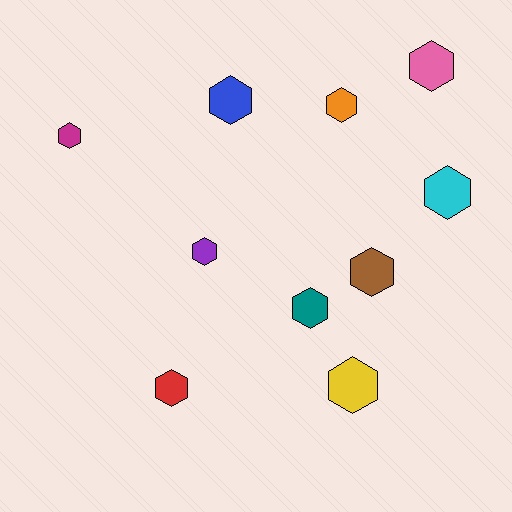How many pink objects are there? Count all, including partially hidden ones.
There is 1 pink object.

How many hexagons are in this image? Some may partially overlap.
There are 10 hexagons.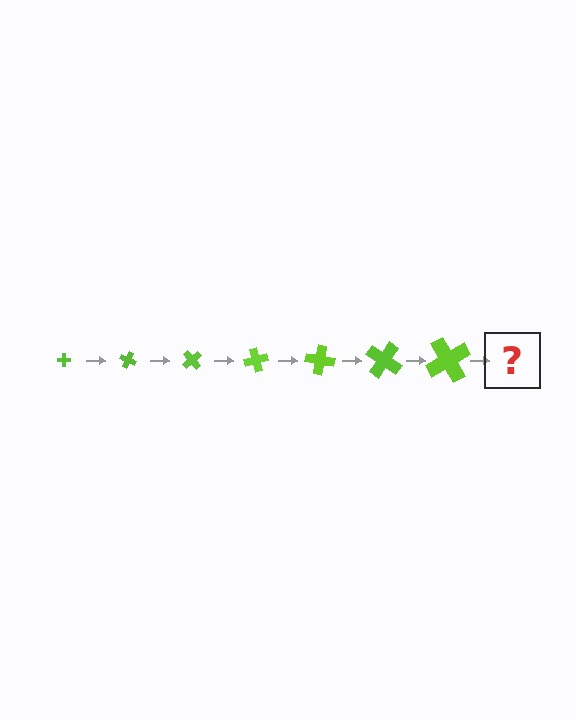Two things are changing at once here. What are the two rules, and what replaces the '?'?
The two rules are that the cross grows larger each step and it rotates 25 degrees each step. The '?' should be a cross, larger than the previous one and rotated 175 degrees from the start.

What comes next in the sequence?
The next element should be a cross, larger than the previous one and rotated 175 degrees from the start.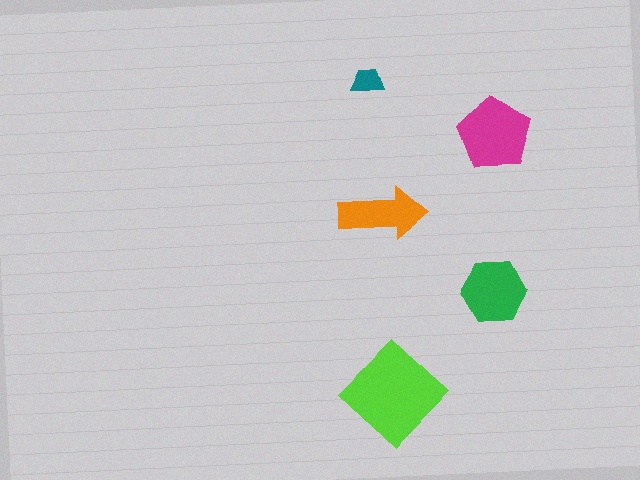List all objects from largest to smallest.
The lime diamond, the magenta pentagon, the green hexagon, the orange arrow, the teal trapezoid.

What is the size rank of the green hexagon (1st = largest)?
3rd.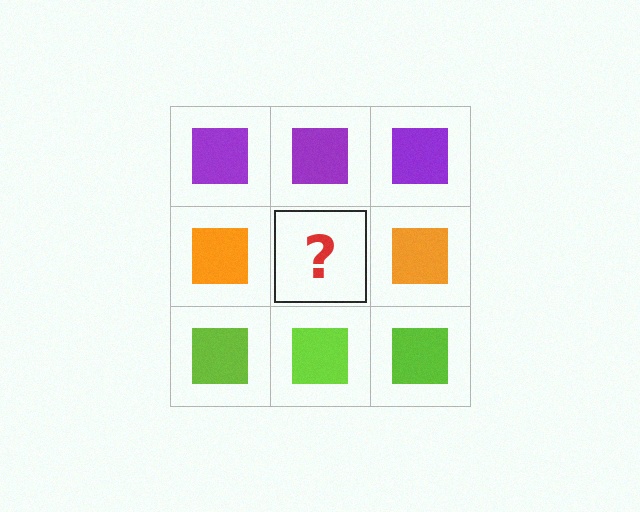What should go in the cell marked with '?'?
The missing cell should contain an orange square.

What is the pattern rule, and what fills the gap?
The rule is that each row has a consistent color. The gap should be filled with an orange square.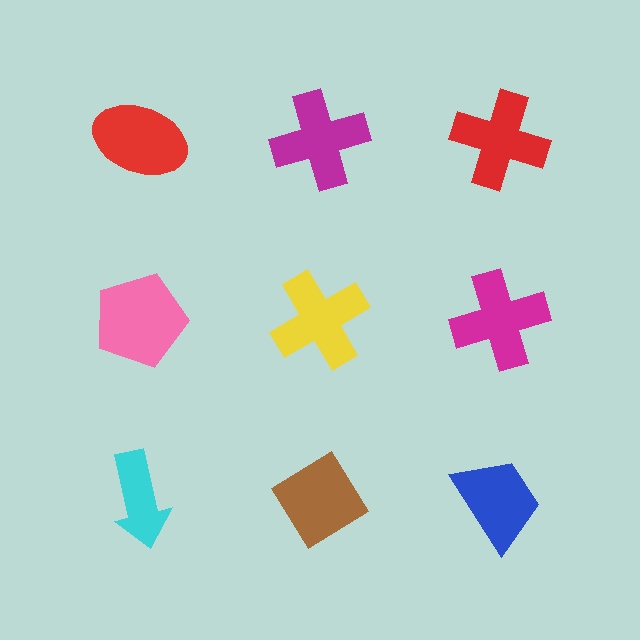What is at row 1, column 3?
A red cross.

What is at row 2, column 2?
A yellow cross.